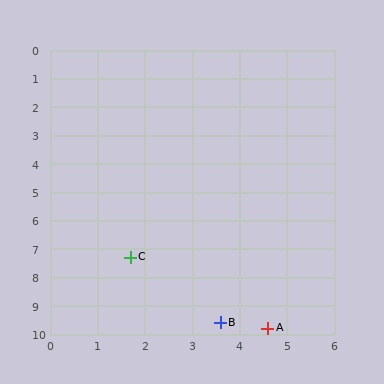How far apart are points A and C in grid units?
Points A and C are about 3.8 grid units apart.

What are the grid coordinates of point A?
Point A is at approximately (4.6, 9.8).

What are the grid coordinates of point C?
Point C is at approximately (1.7, 7.3).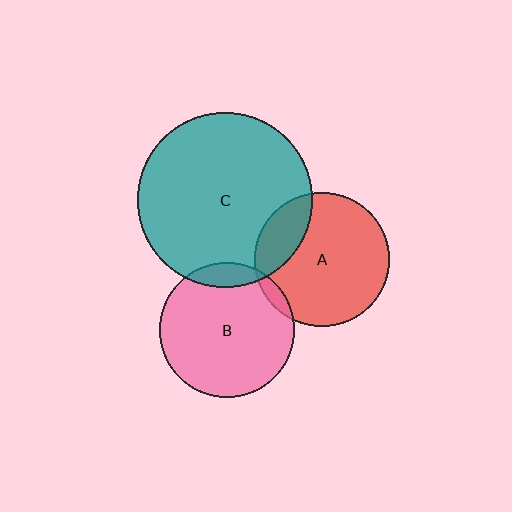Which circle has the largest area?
Circle C (teal).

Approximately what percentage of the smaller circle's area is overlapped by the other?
Approximately 5%.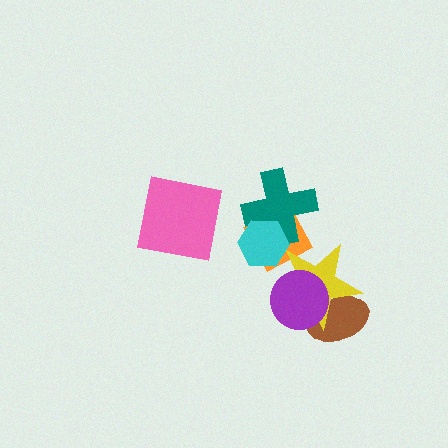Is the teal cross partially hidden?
Yes, it is partially covered by another shape.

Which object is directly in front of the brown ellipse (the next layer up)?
The yellow star is directly in front of the brown ellipse.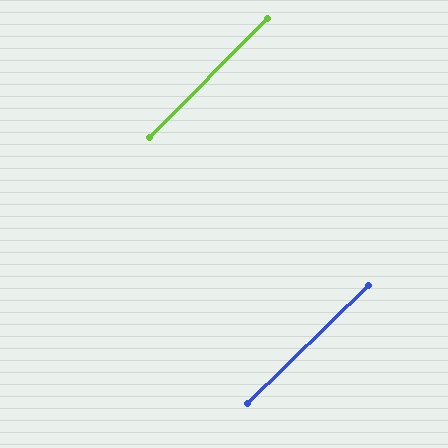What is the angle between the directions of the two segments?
Approximately 1 degree.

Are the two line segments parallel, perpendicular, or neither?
Parallel — their directions differ by only 0.9°.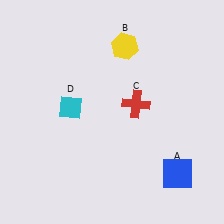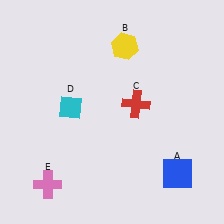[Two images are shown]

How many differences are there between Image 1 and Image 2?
There is 1 difference between the two images.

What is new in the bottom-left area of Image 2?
A pink cross (E) was added in the bottom-left area of Image 2.